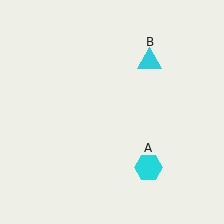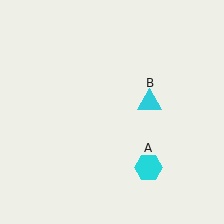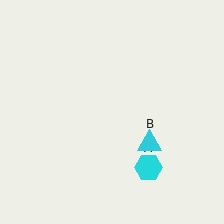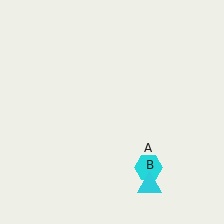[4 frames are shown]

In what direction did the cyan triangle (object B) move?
The cyan triangle (object B) moved down.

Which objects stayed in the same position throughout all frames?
Cyan hexagon (object A) remained stationary.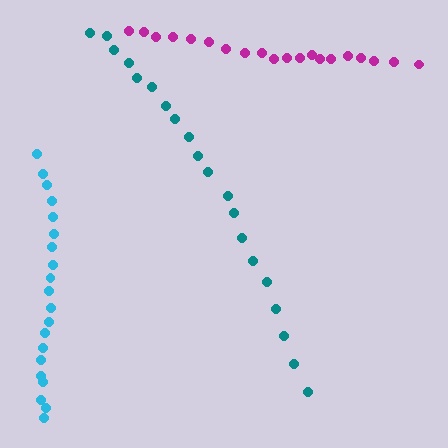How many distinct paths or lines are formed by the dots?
There are 3 distinct paths.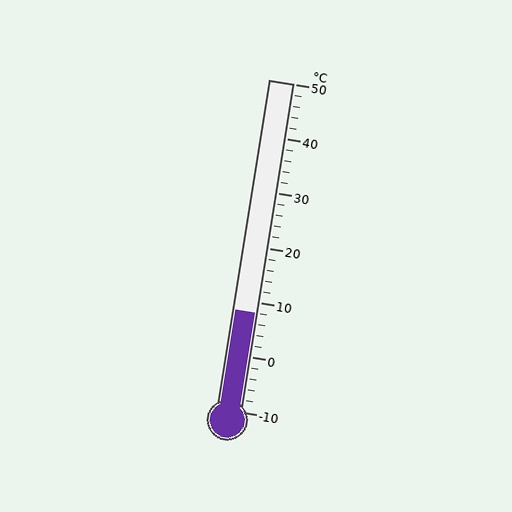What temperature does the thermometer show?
The thermometer shows approximately 8°C.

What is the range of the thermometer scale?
The thermometer scale ranges from -10°C to 50°C.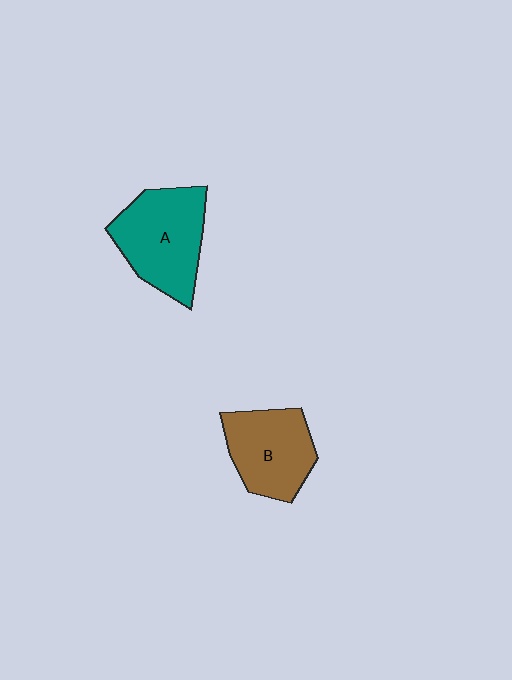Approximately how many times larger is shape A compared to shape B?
Approximately 1.2 times.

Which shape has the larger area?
Shape A (teal).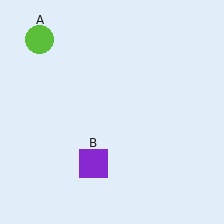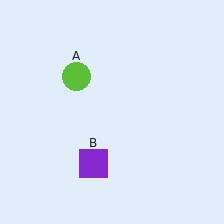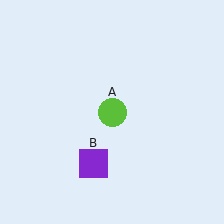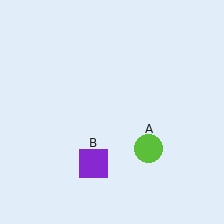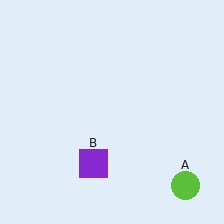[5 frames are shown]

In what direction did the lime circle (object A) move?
The lime circle (object A) moved down and to the right.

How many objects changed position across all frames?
1 object changed position: lime circle (object A).